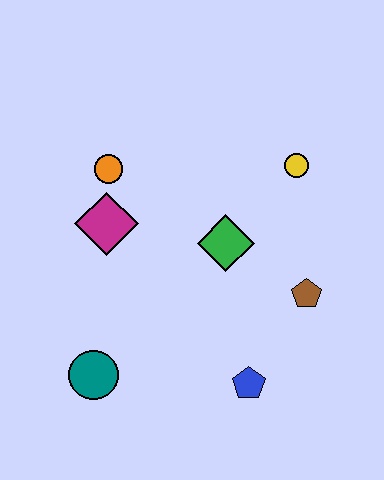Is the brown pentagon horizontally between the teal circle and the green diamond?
No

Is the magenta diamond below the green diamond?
No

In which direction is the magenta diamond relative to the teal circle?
The magenta diamond is above the teal circle.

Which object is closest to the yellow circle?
The green diamond is closest to the yellow circle.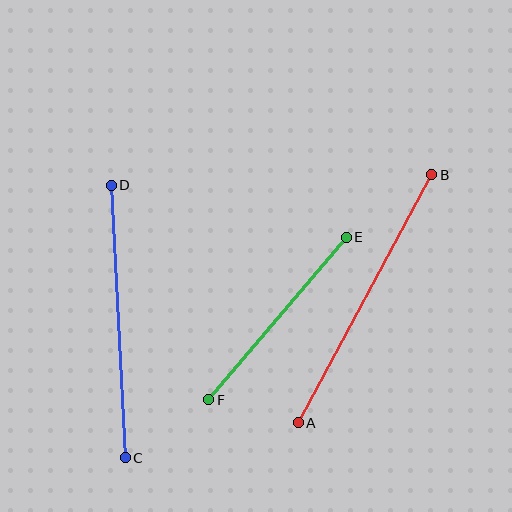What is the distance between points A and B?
The distance is approximately 281 pixels.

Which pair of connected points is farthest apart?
Points A and B are farthest apart.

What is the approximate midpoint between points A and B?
The midpoint is at approximately (365, 299) pixels.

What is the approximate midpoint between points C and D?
The midpoint is at approximately (118, 321) pixels.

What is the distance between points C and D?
The distance is approximately 273 pixels.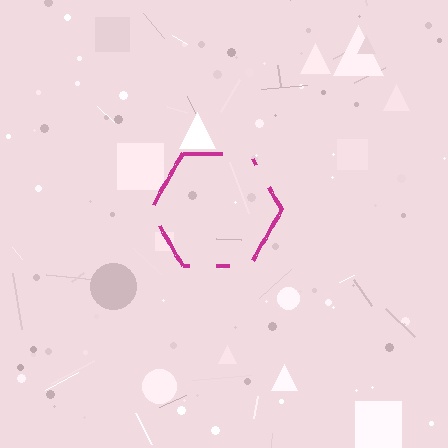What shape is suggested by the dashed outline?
The dashed outline suggests a hexagon.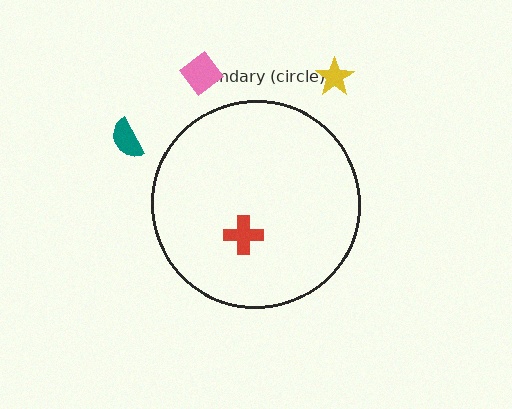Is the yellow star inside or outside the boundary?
Outside.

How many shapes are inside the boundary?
1 inside, 3 outside.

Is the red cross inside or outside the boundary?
Inside.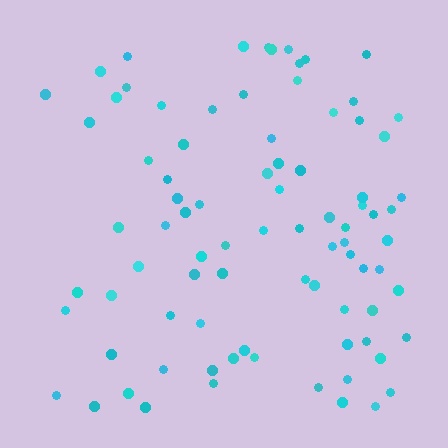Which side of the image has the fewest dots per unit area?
The left.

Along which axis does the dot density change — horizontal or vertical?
Horizontal.